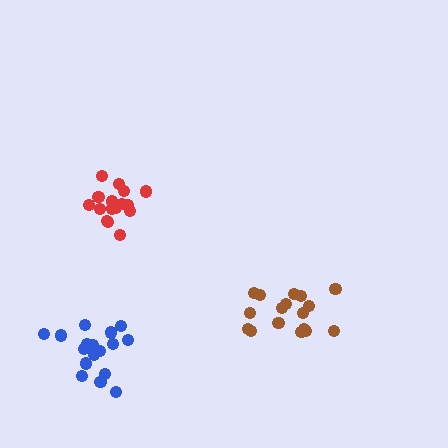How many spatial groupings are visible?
There are 3 spatial groupings.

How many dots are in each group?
Group 1: 17 dots, Group 2: 17 dots, Group 3: 17 dots (51 total).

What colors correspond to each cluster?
The clusters are colored: red, blue, brown.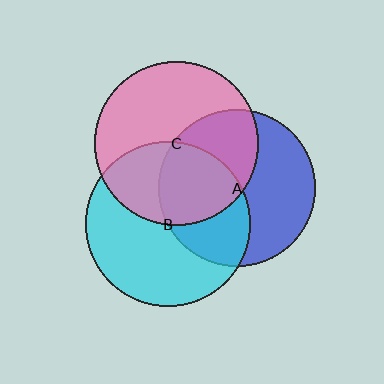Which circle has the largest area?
Circle B (cyan).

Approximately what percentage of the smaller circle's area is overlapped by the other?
Approximately 45%.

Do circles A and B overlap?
Yes.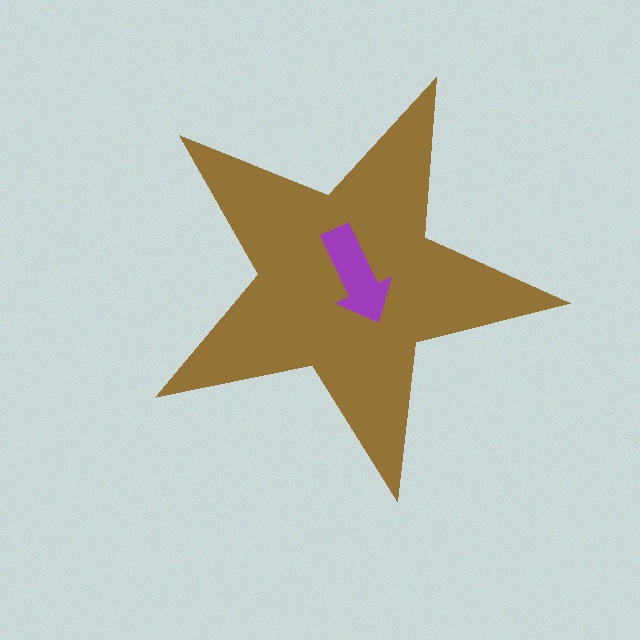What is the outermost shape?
The brown star.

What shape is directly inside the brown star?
The purple arrow.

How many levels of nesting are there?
2.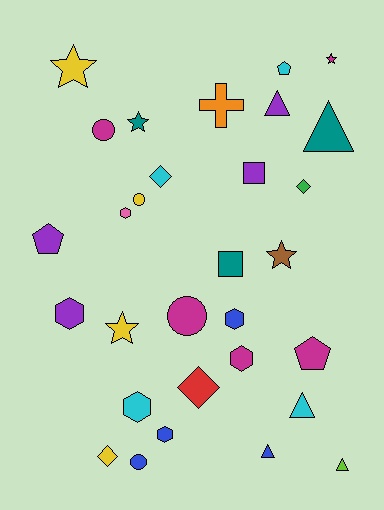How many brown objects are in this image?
There is 1 brown object.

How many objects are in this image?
There are 30 objects.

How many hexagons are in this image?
There are 6 hexagons.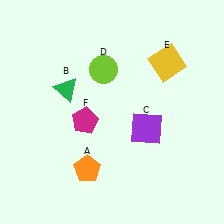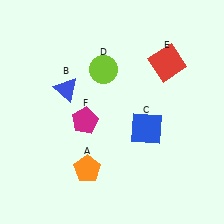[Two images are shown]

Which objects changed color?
B changed from green to blue. C changed from purple to blue. E changed from yellow to red.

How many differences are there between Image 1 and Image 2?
There are 3 differences between the two images.